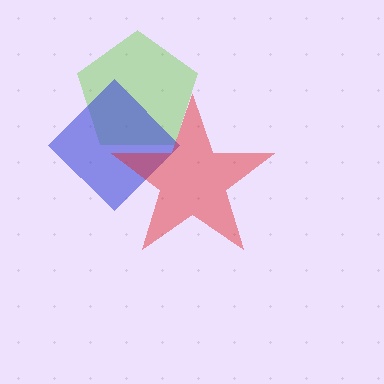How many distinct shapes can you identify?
There are 3 distinct shapes: a lime pentagon, a blue diamond, a red star.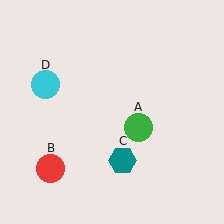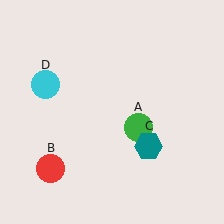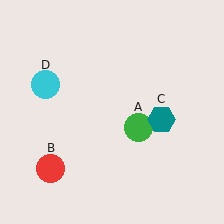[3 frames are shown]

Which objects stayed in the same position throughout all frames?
Green circle (object A) and red circle (object B) and cyan circle (object D) remained stationary.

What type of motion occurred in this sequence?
The teal hexagon (object C) rotated counterclockwise around the center of the scene.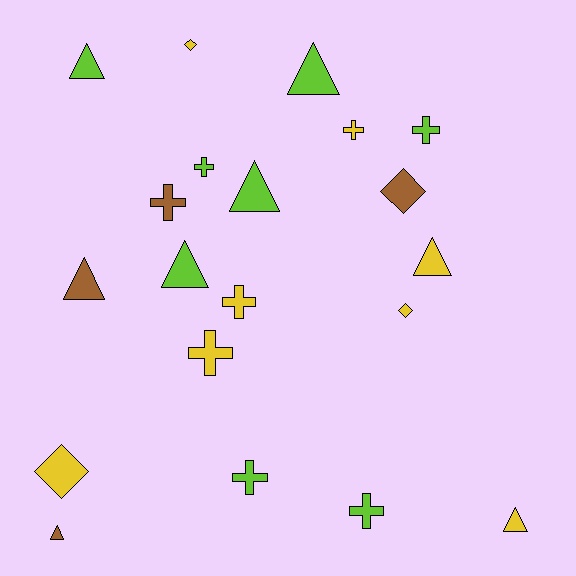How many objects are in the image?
There are 20 objects.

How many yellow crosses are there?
There are 3 yellow crosses.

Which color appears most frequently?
Yellow, with 8 objects.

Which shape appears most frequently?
Triangle, with 8 objects.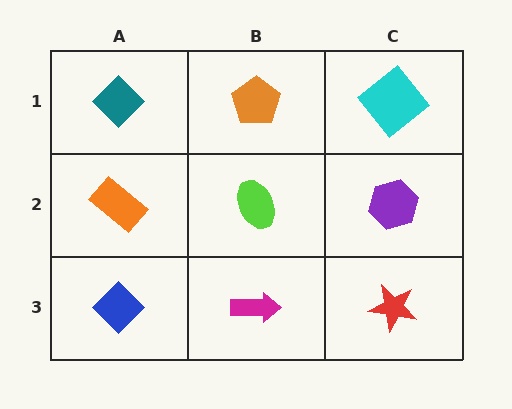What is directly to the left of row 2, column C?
A lime ellipse.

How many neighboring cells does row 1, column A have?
2.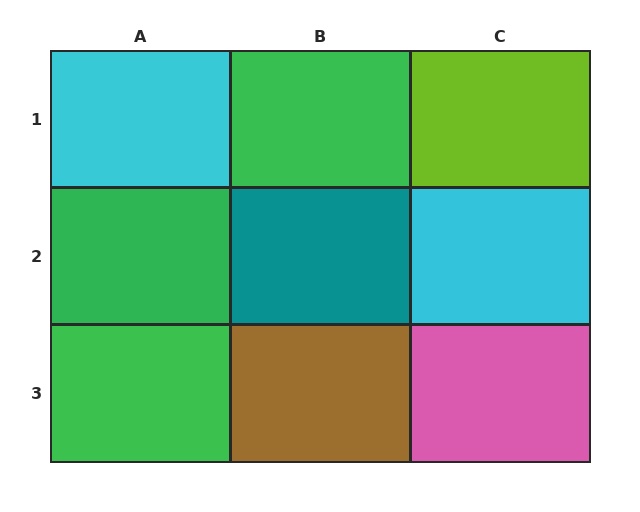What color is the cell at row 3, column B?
Brown.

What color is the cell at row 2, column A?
Green.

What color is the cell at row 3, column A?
Green.